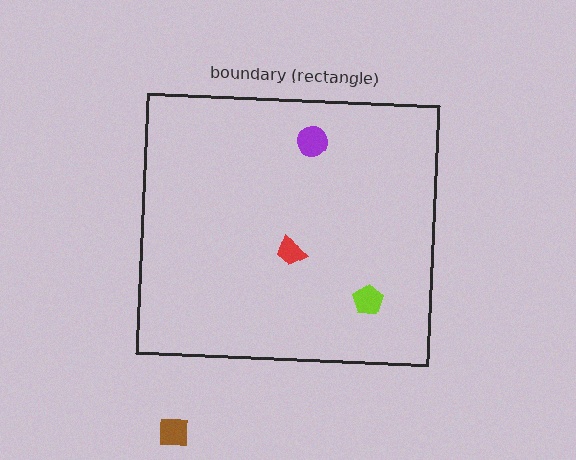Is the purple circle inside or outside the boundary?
Inside.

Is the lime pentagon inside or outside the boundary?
Inside.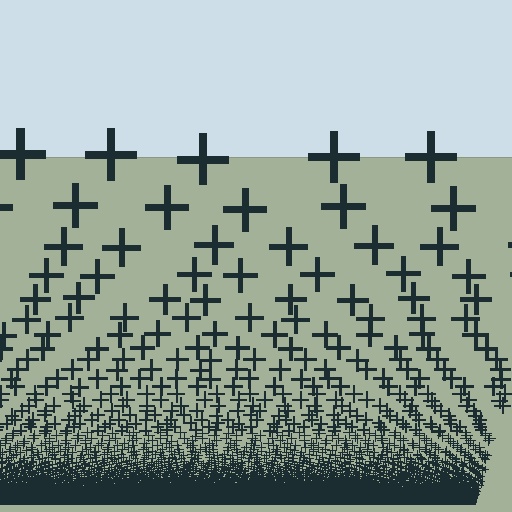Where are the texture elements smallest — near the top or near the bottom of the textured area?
Near the bottom.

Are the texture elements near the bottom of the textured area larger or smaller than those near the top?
Smaller. The gradient is inverted — elements near the bottom are smaller and denser.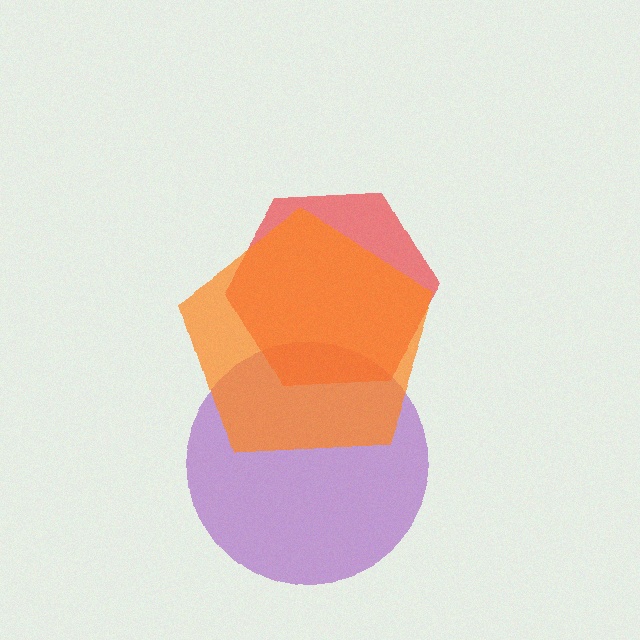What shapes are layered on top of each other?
The layered shapes are: a purple circle, a red hexagon, an orange pentagon.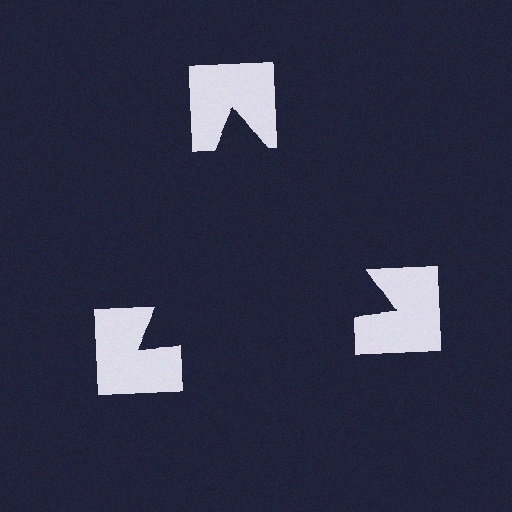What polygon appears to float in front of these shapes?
An illusory triangle — its edges are inferred from the aligned wedge cuts in the notched squares, not physically drawn.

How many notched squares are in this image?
There are 3 — one at each vertex of the illusory triangle.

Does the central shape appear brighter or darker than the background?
It typically appears slightly darker than the background, even though no actual brightness change is drawn.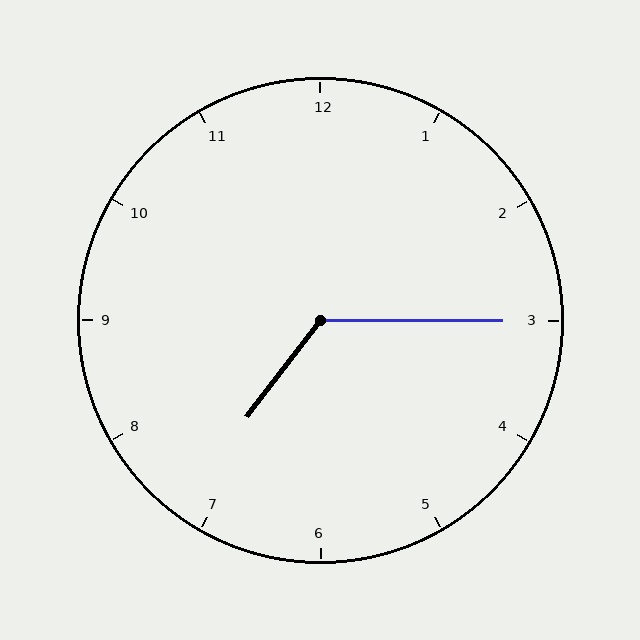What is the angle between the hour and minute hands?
Approximately 128 degrees.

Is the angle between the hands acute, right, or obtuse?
It is obtuse.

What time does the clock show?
7:15.